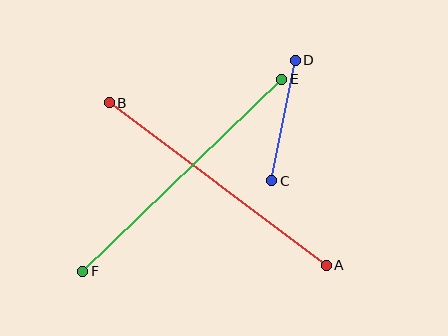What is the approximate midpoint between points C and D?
The midpoint is at approximately (283, 121) pixels.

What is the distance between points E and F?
The distance is approximately 276 pixels.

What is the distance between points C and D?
The distance is approximately 123 pixels.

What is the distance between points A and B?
The distance is approximately 271 pixels.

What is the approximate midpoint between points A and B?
The midpoint is at approximately (218, 184) pixels.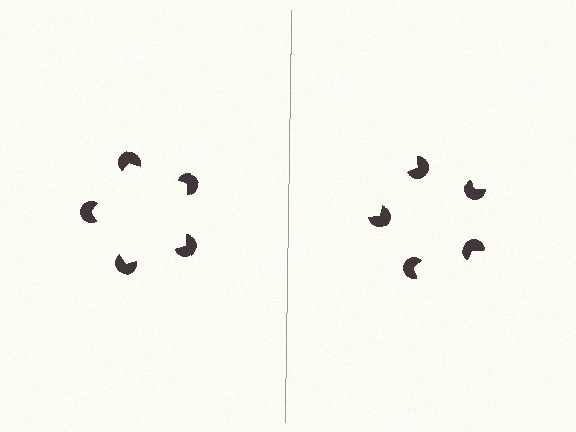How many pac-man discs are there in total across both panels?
10 — 5 on each side.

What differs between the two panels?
The pac-man discs are positioned identically on both sides; only the wedge orientations differ. On the left they align to a pentagon; on the right they are misaligned.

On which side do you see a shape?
An illusory pentagon appears on the left side. On the right side the wedge cuts are rotated, so no coherent shape forms.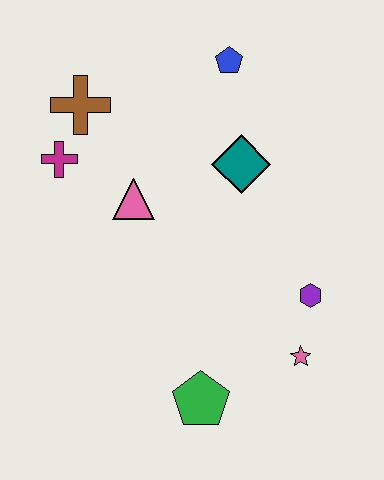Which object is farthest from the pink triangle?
The pink star is farthest from the pink triangle.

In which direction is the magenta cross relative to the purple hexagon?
The magenta cross is to the left of the purple hexagon.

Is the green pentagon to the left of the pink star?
Yes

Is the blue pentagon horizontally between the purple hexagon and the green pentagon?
Yes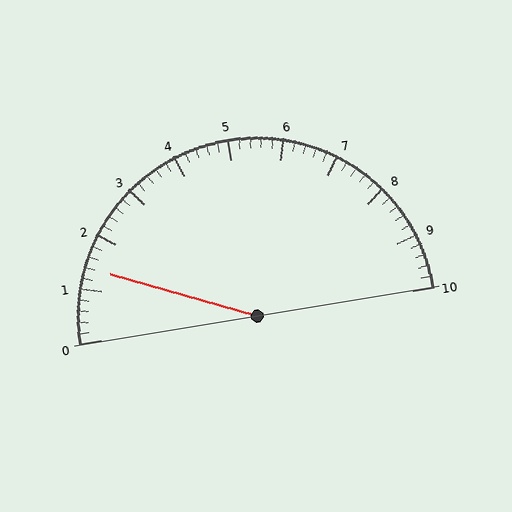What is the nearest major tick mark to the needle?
The nearest major tick mark is 1.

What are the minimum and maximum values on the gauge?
The gauge ranges from 0 to 10.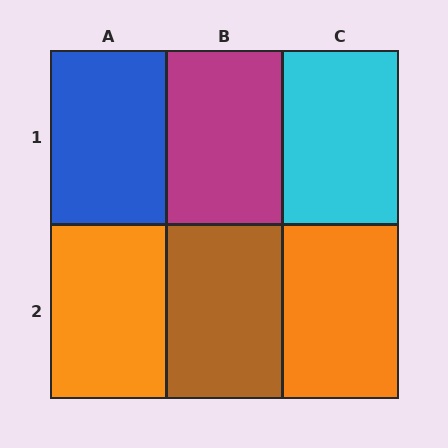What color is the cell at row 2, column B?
Brown.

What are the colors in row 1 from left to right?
Blue, magenta, cyan.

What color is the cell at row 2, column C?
Orange.